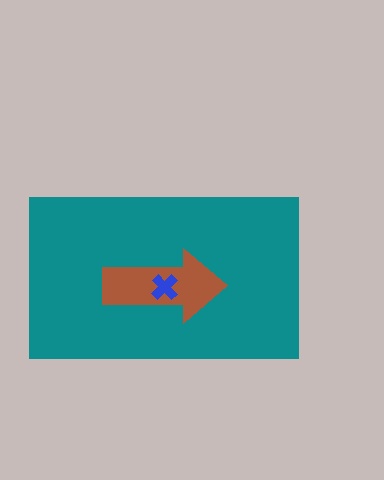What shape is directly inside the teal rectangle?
The brown arrow.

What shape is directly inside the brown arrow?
The blue cross.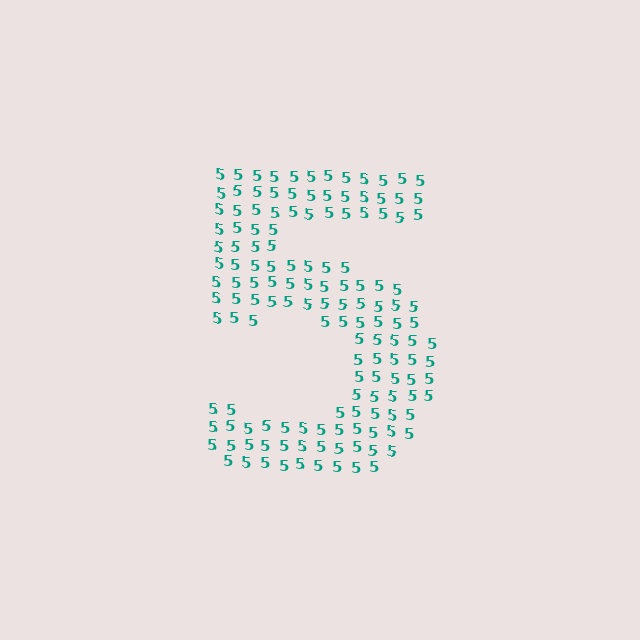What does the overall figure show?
The overall figure shows the digit 5.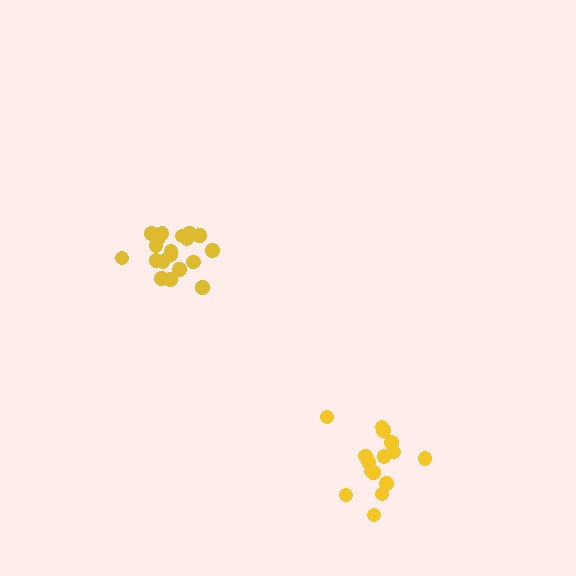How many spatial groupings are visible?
There are 2 spatial groupings.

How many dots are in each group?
Group 1: 19 dots, Group 2: 15 dots (34 total).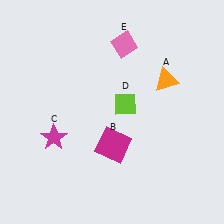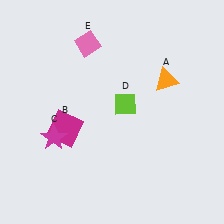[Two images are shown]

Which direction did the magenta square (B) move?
The magenta square (B) moved left.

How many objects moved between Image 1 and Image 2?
2 objects moved between the two images.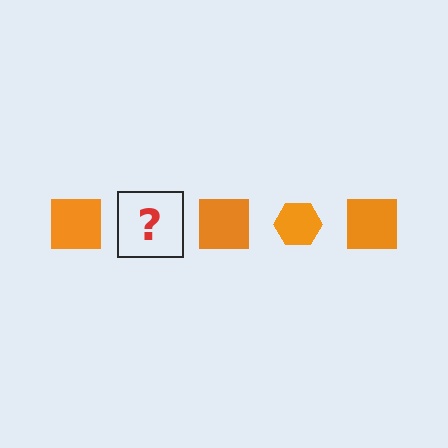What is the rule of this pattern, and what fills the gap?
The rule is that the pattern cycles through square, hexagon shapes in orange. The gap should be filled with an orange hexagon.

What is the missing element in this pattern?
The missing element is an orange hexagon.